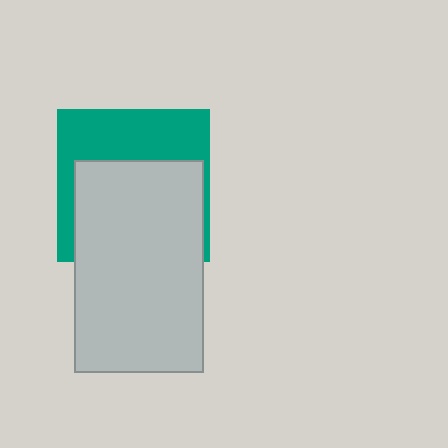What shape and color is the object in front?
The object in front is a light gray rectangle.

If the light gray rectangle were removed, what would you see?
You would see the complete teal square.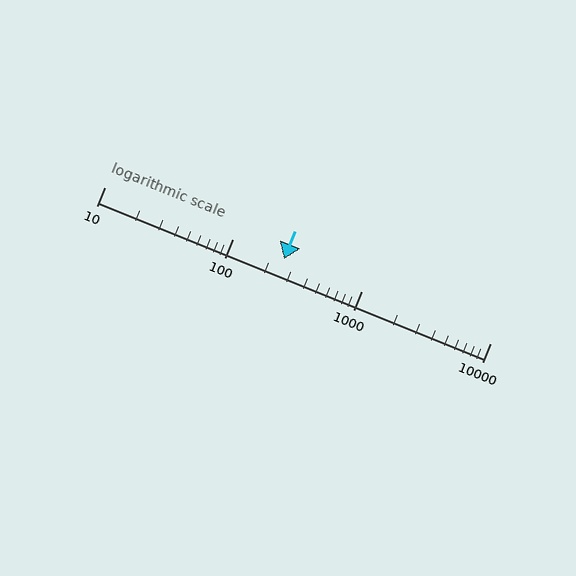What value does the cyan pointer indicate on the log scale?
The pointer indicates approximately 250.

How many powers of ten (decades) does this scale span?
The scale spans 3 decades, from 10 to 10000.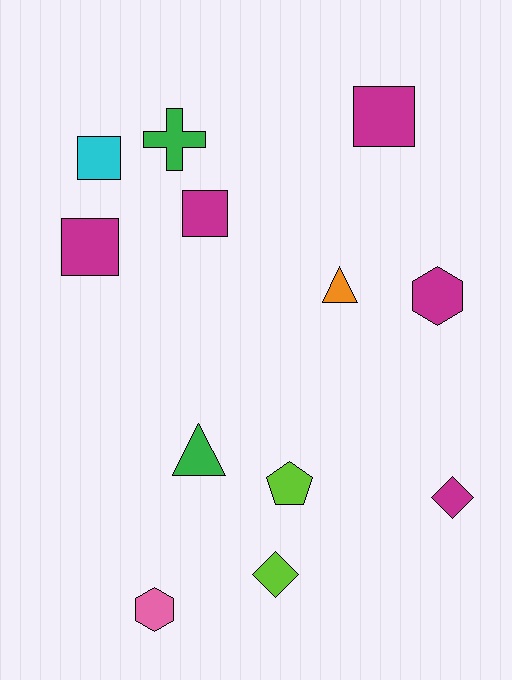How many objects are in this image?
There are 12 objects.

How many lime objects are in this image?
There are 2 lime objects.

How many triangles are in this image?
There are 2 triangles.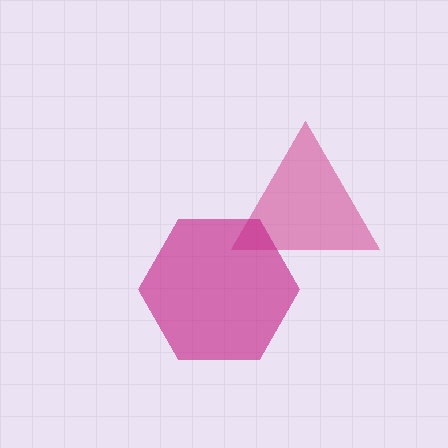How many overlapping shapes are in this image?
There are 2 overlapping shapes in the image.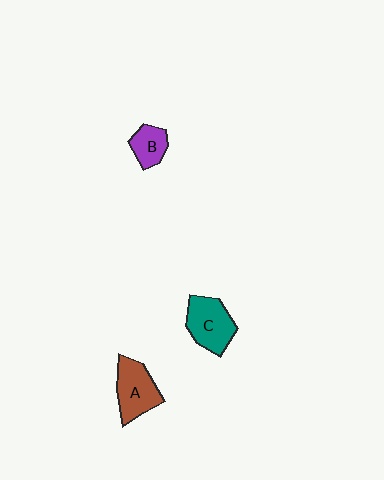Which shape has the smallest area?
Shape B (purple).